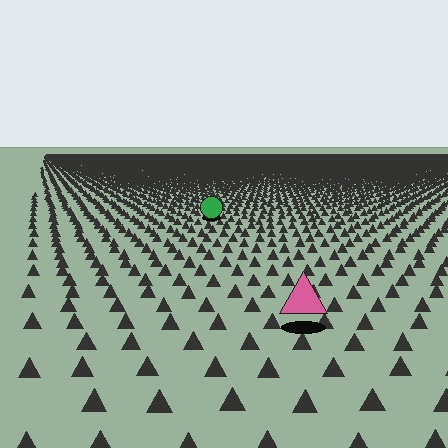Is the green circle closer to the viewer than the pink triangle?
No. The pink triangle is closer — you can tell from the texture gradient: the ground texture is coarser near it.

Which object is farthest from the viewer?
The green circle is farthest from the viewer. It appears smaller and the ground texture around it is denser.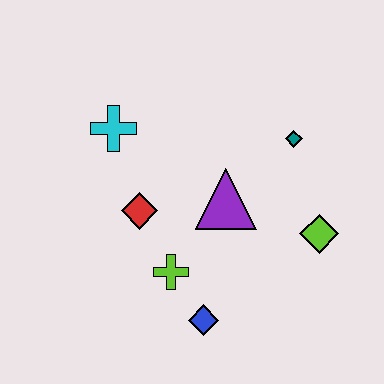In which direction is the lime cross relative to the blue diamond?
The lime cross is above the blue diamond.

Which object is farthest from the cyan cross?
The lime diamond is farthest from the cyan cross.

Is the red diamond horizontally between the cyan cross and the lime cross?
Yes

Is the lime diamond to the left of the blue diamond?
No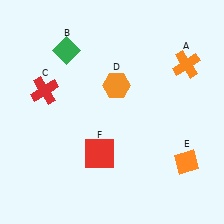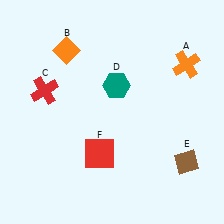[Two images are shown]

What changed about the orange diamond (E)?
In Image 1, E is orange. In Image 2, it changed to brown.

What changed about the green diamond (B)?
In Image 1, B is green. In Image 2, it changed to orange.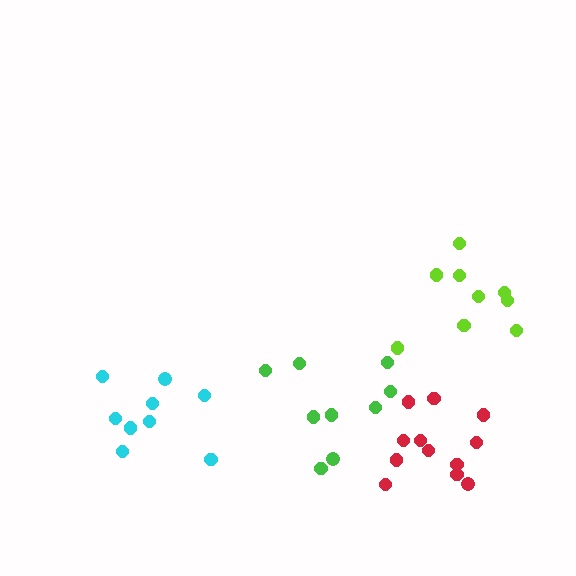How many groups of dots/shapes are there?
There are 4 groups.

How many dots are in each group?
Group 1: 9 dots, Group 2: 9 dots, Group 3: 12 dots, Group 4: 9 dots (39 total).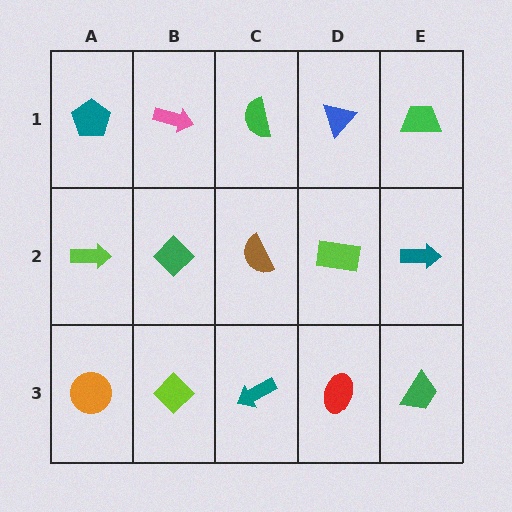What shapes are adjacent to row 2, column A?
A teal pentagon (row 1, column A), an orange circle (row 3, column A), a green diamond (row 2, column B).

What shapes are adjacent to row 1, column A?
A lime arrow (row 2, column A), a pink arrow (row 1, column B).